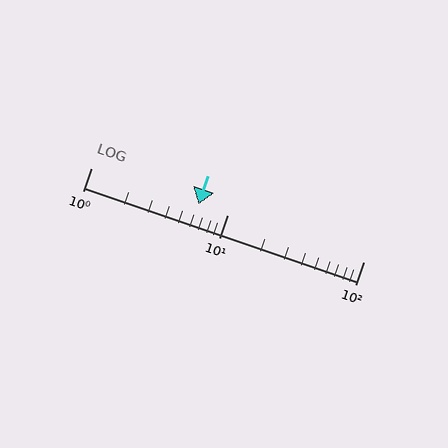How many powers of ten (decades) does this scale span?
The scale spans 2 decades, from 1 to 100.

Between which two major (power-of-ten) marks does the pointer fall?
The pointer is between 1 and 10.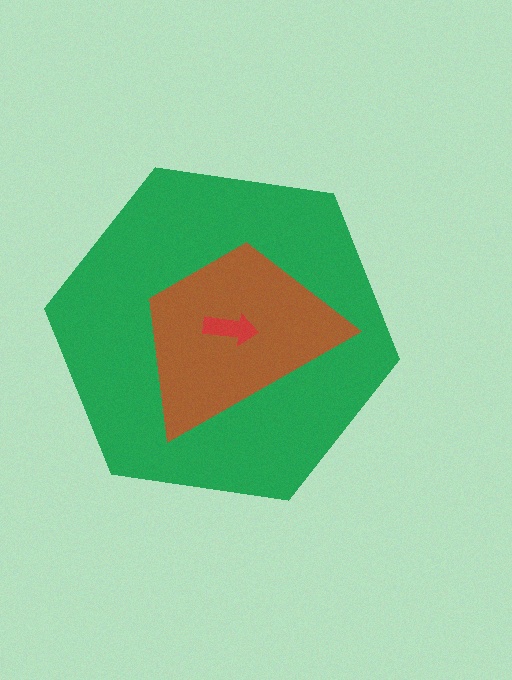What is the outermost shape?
The green hexagon.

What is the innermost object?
The red arrow.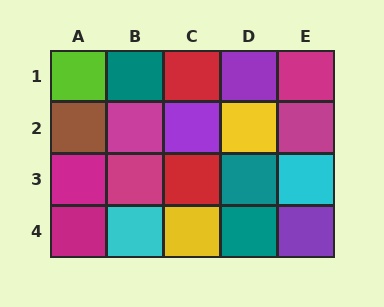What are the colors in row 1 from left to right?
Lime, teal, red, purple, magenta.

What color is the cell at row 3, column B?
Magenta.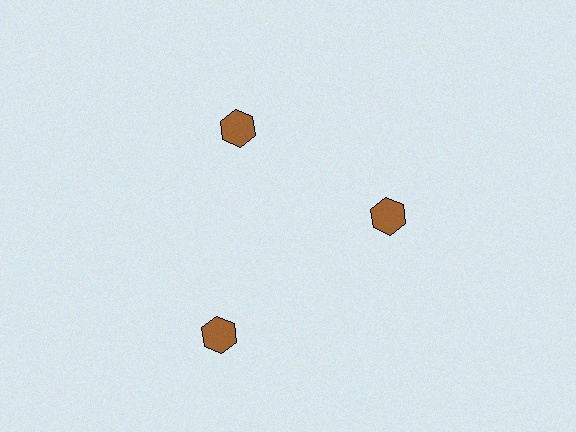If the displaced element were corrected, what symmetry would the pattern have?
It would have 3-fold rotational symmetry — the pattern would map onto itself every 120 degrees.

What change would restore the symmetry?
The symmetry would be restored by moving it inward, back onto the ring so that all 3 hexagons sit at equal angles and equal distance from the center.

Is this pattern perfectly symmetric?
No. The 3 brown hexagons are arranged in a ring, but one element near the 7 o'clock position is pushed outward from the center, breaking the 3-fold rotational symmetry.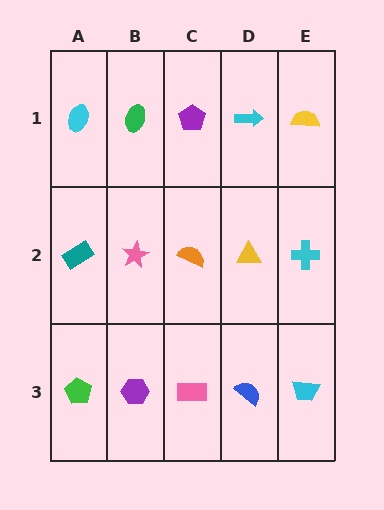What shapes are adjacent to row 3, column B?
A pink star (row 2, column B), a green pentagon (row 3, column A), a pink rectangle (row 3, column C).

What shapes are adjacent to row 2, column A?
A cyan ellipse (row 1, column A), a green pentagon (row 3, column A), a pink star (row 2, column B).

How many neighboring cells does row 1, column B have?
3.